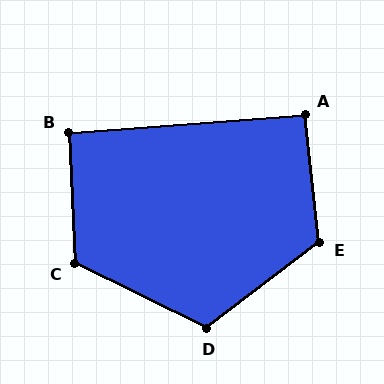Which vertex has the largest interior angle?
E, at approximately 121 degrees.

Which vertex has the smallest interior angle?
B, at approximately 92 degrees.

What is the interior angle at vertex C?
Approximately 119 degrees (obtuse).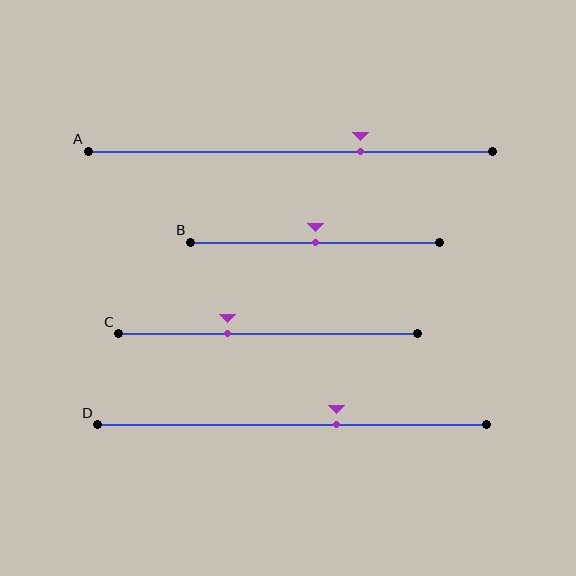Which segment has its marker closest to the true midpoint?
Segment B has its marker closest to the true midpoint.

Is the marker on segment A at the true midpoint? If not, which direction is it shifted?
No, the marker on segment A is shifted to the right by about 17% of the segment length.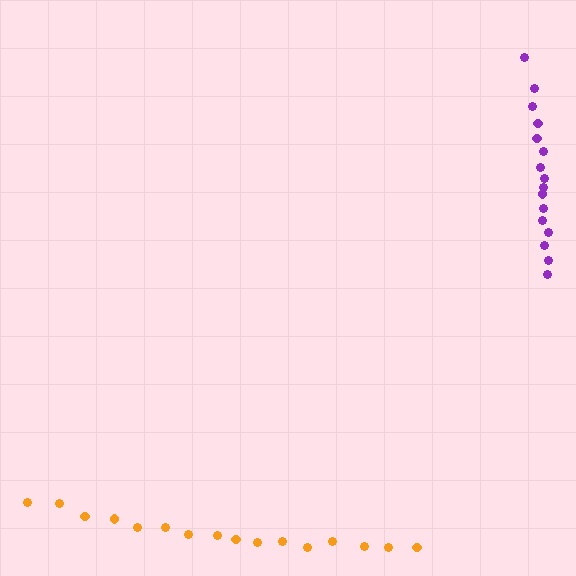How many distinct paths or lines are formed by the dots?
There are 2 distinct paths.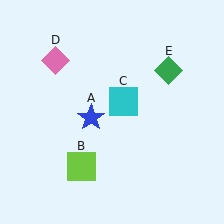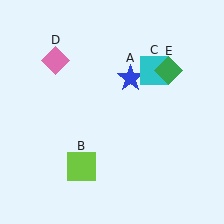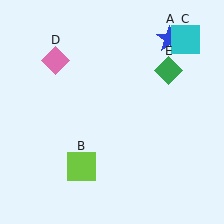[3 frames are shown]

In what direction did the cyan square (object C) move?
The cyan square (object C) moved up and to the right.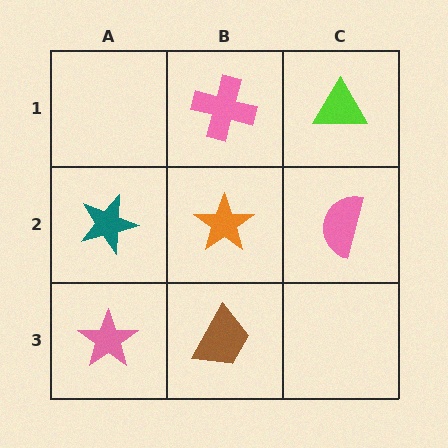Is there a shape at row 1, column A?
No, that cell is empty.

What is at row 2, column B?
An orange star.